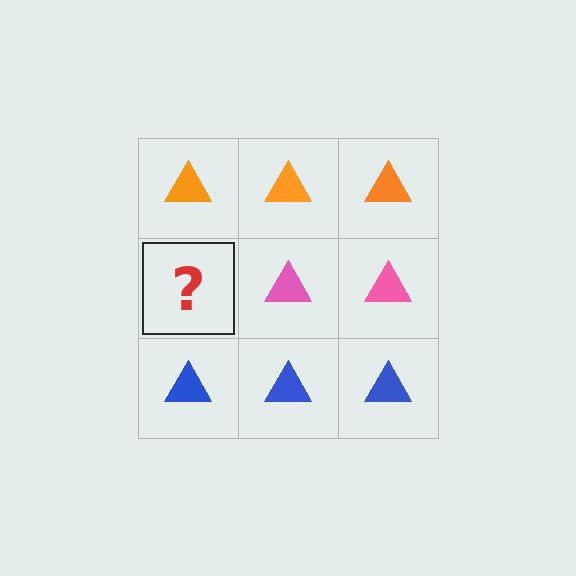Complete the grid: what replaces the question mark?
The question mark should be replaced with a pink triangle.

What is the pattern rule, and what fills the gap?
The rule is that each row has a consistent color. The gap should be filled with a pink triangle.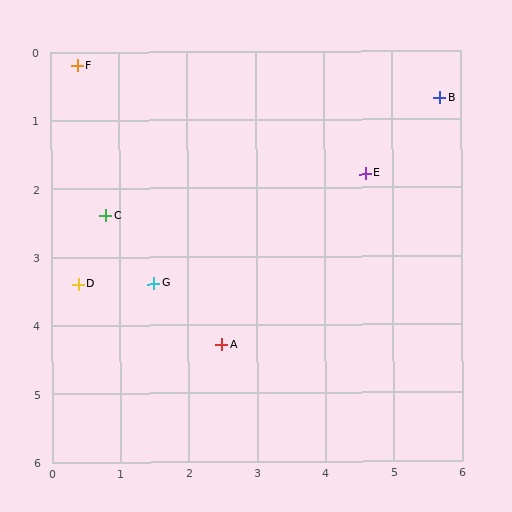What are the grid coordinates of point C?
Point C is at approximately (0.8, 2.4).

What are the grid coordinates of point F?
Point F is at approximately (0.4, 0.2).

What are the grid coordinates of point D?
Point D is at approximately (0.4, 3.4).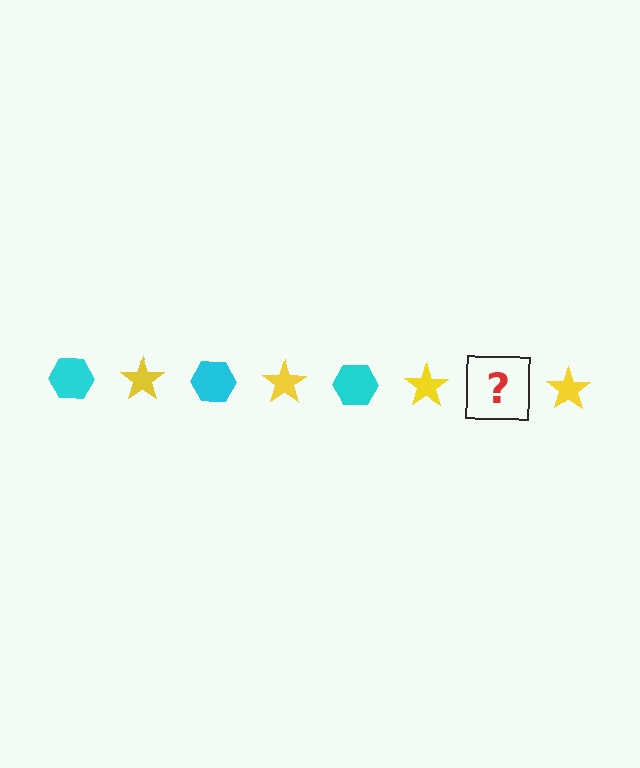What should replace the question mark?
The question mark should be replaced with a cyan hexagon.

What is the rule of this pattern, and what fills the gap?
The rule is that the pattern alternates between cyan hexagon and yellow star. The gap should be filled with a cyan hexagon.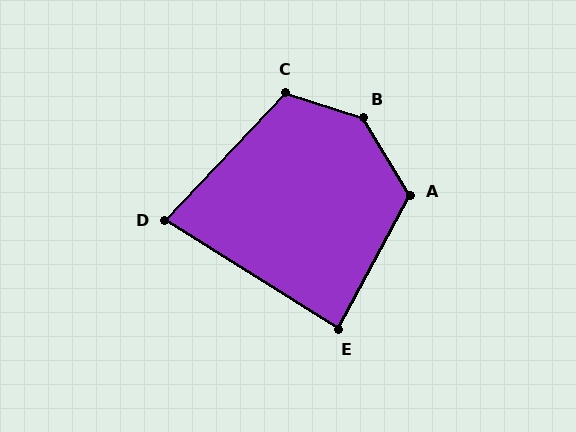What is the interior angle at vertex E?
Approximately 86 degrees (approximately right).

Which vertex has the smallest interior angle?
D, at approximately 79 degrees.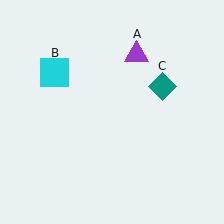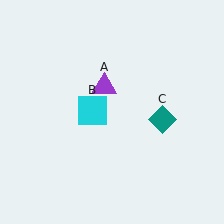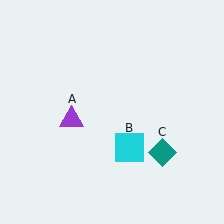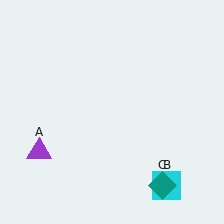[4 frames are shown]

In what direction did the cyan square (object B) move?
The cyan square (object B) moved down and to the right.